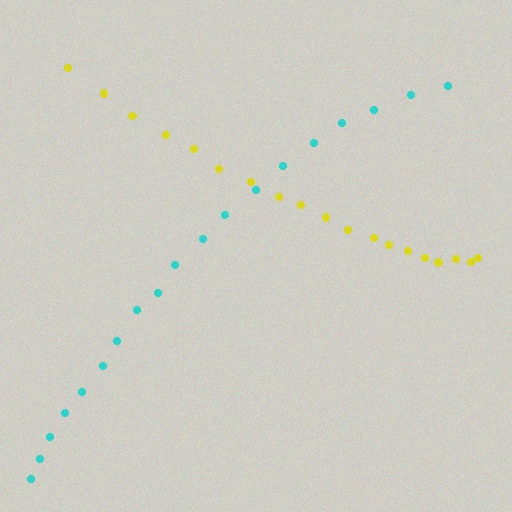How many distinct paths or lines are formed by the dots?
There are 2 distinct paths.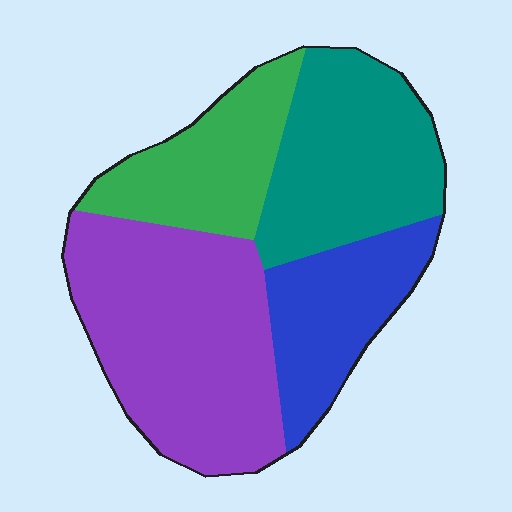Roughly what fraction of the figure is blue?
Blue takes up between a sixth and a third of the figure.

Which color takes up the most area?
Purple, at roughly 40%.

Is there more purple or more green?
Purple.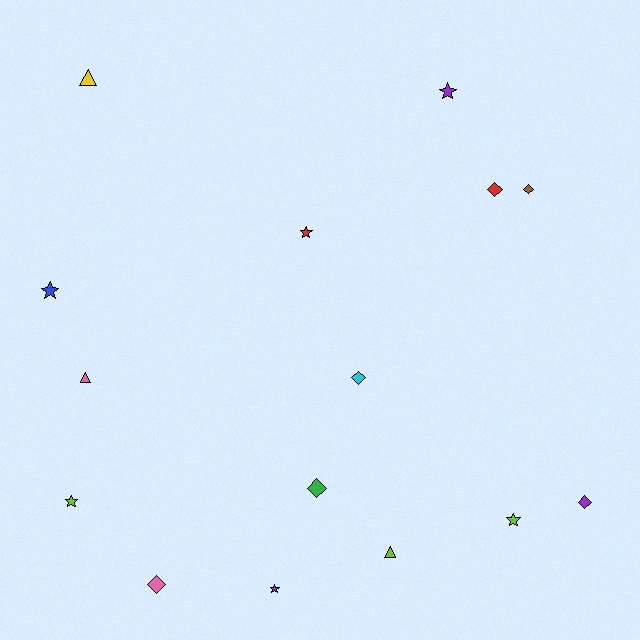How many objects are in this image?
There are 15 objects.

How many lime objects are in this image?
There are 3 lime objects.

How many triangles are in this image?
There are 3 triangles.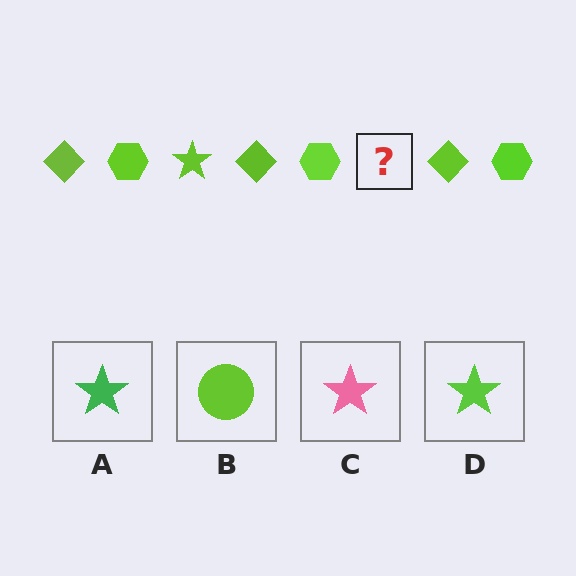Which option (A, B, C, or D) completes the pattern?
D.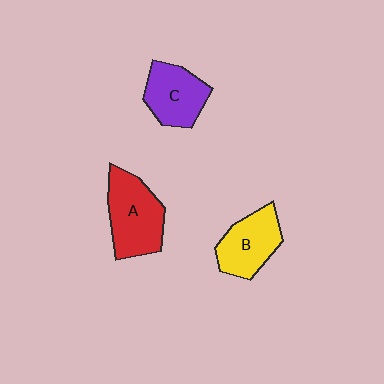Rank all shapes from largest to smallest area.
From largest to smallest: A (red), B (yellow), C (purple).